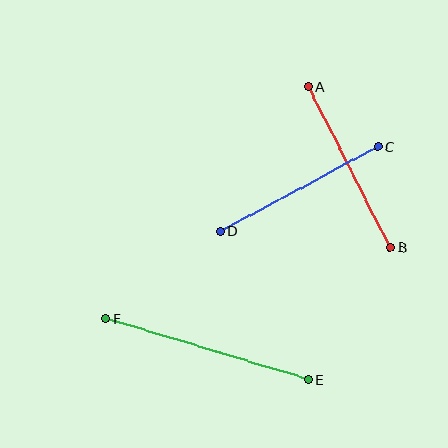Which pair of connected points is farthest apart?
Points E and F are farthest apart.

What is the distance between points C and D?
The distance is approximately 179 pixels.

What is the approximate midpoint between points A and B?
The midpoint is at approximately (349, 167) pixels.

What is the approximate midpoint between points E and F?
The midpoint is at approximately (207, 349) pixels.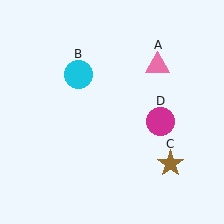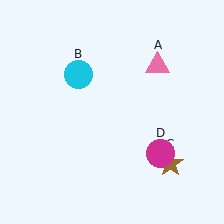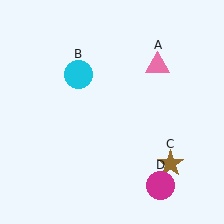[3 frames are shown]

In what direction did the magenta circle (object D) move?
The magenta circle (object D) moved down.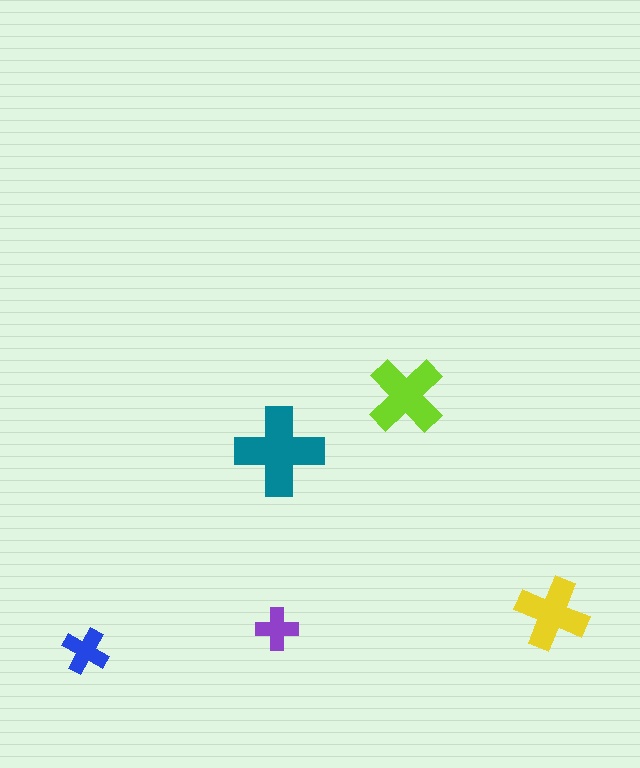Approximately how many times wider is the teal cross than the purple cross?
About 2 times wider.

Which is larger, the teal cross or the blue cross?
The teal one.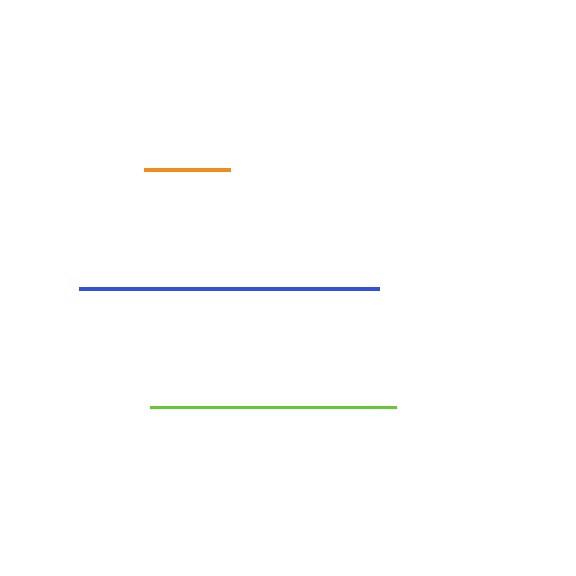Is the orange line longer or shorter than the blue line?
The blue line is longer than the orange line.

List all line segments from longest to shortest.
From longest to shortest: blue, lime, orange.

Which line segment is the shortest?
The orange line is the shortest at approximately 86 pixels.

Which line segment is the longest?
The blue line is the longest at approximately 299 pixels.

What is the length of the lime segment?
The lime segment is approximately 246 pixels long.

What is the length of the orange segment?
The orange segment is approximately 86 pixels long.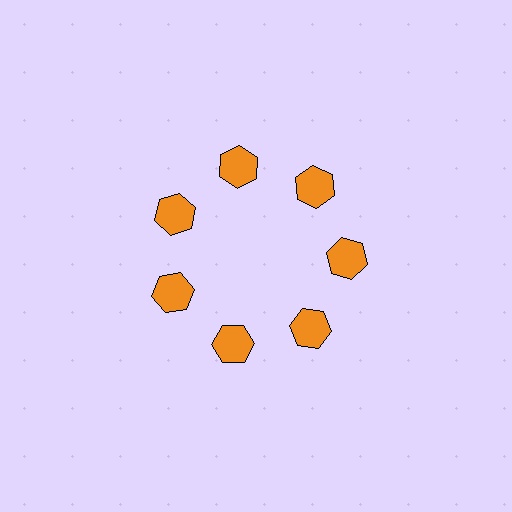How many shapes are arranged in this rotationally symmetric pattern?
There are 7 shapes, arranged in 7 groups of 1.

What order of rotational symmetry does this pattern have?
This pattern has 7-fold rotational symmetry.